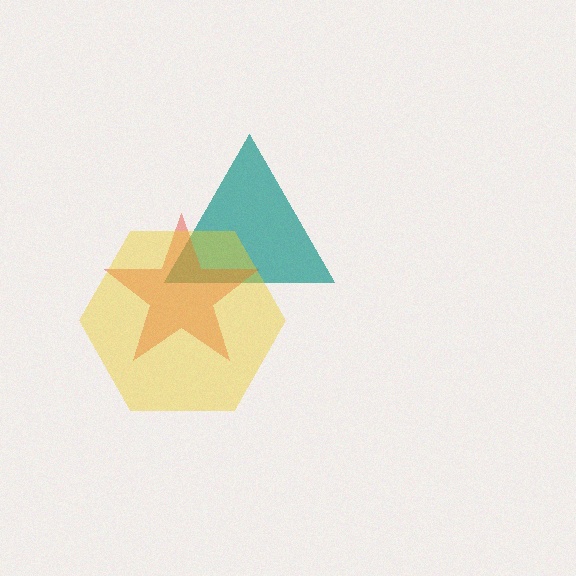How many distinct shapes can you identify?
There are 3 distinct shapes: a teal triangle, a red star, a yellow hexagon.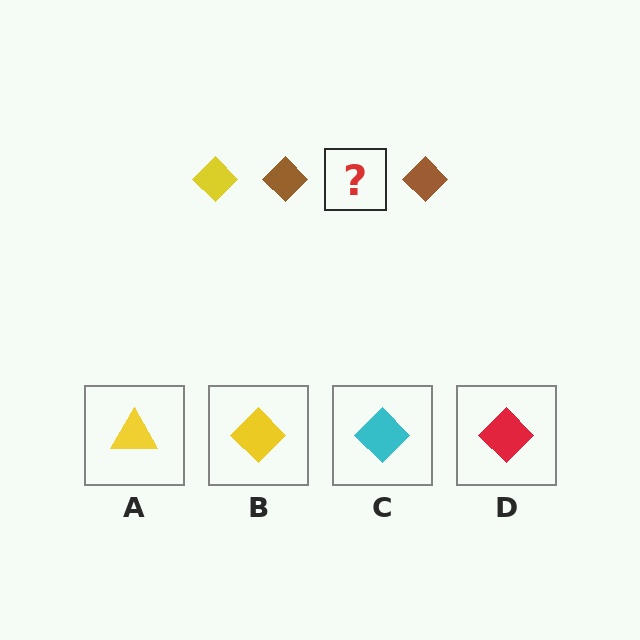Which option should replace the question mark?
Option B.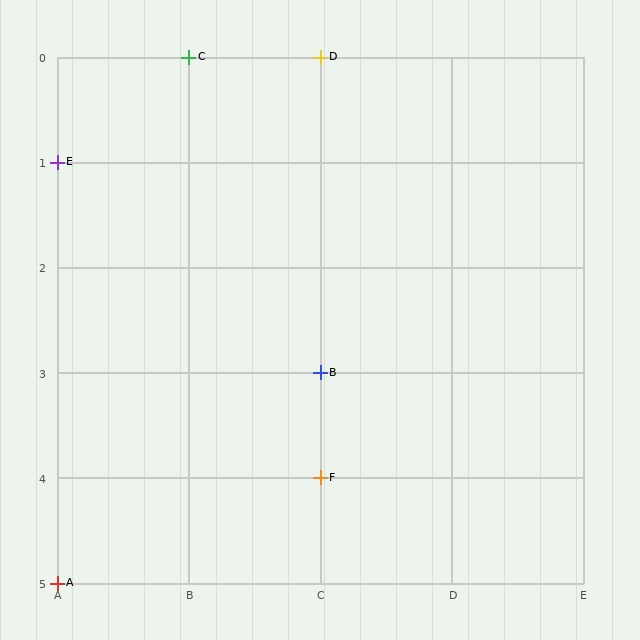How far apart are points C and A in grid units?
Points C and A are 1 column and 5 rows apart (about 5.1 grid units diagonally).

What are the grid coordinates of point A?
Point A is at grid coordinates (A, 5).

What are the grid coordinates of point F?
Point F is at grid coordinates (C, 4).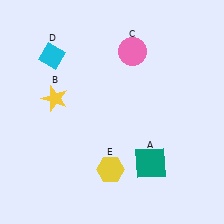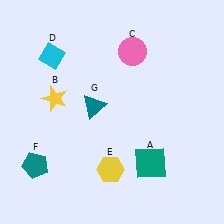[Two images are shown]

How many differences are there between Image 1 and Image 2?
There are 2 differences between the two images.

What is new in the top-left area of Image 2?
A teal triangle (G) was added in the top-left area of Image 2.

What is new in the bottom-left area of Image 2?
A teal pentagon (F) was added in the bottom-left area of Image 2.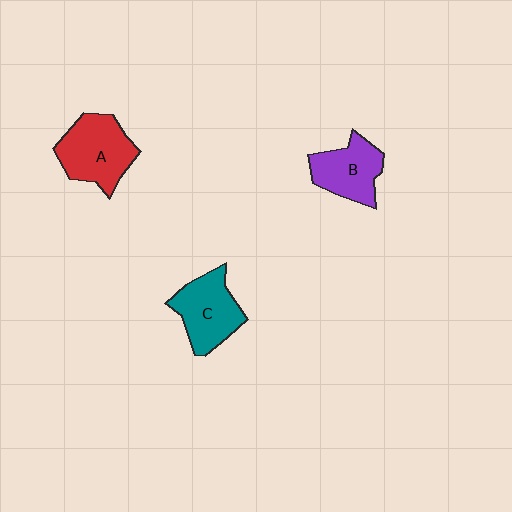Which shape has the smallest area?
Shape B (purple).